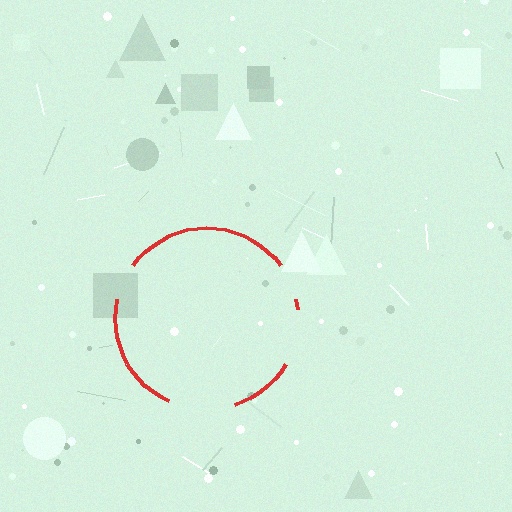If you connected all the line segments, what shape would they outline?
They would outline a circle.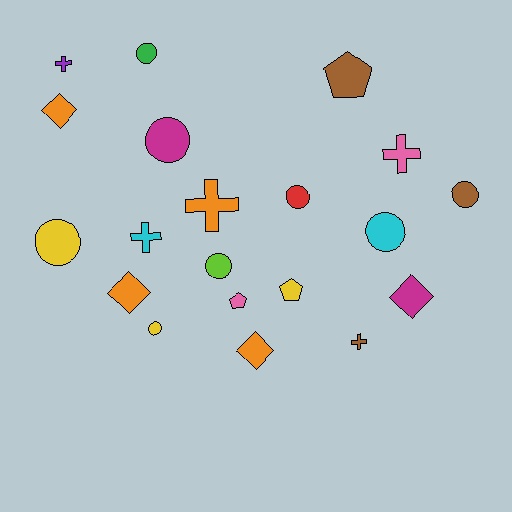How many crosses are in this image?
There are 5 crosses.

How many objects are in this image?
There are 20 objects.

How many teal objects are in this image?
There are no teal objects.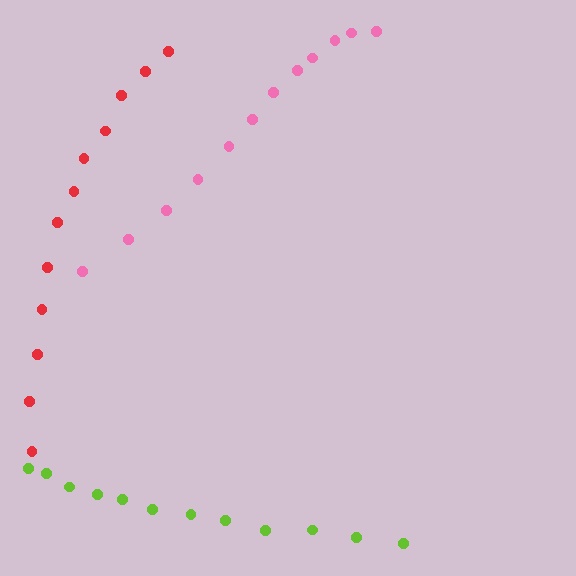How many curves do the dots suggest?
There are 3 distinct paths.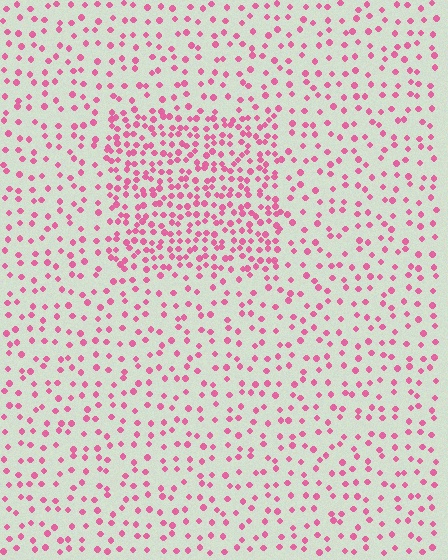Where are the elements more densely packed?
The elements are more densely packed inside the rectangle boundary.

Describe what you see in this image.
The image contains small pink elements arranged at two different densities. A rectangle-shaped region is visible where the elements are more densely packed than the surrounding area.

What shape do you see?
I see a rectangle.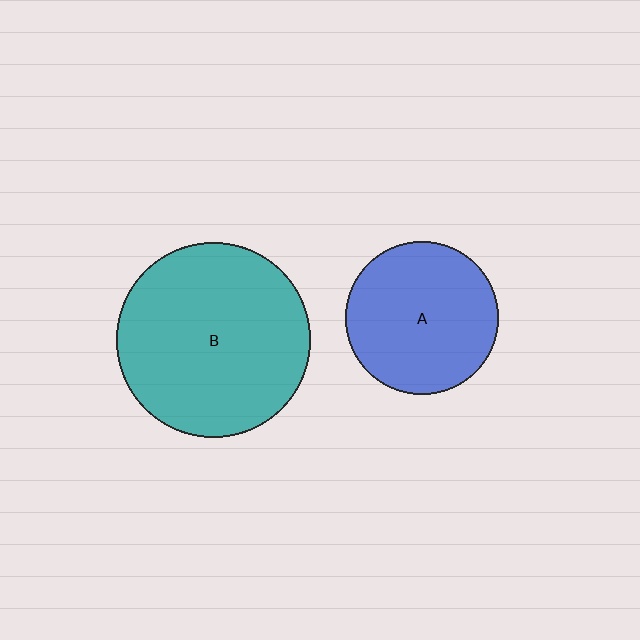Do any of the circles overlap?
No, none of the circles overlap.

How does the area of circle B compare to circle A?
Approximately 1.6 times.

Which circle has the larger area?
Circle B (teal).